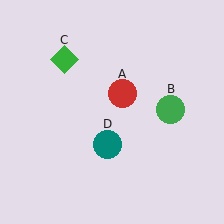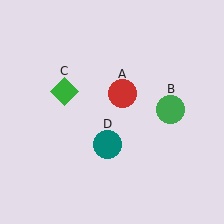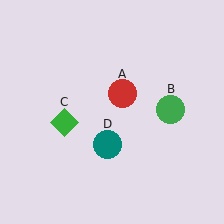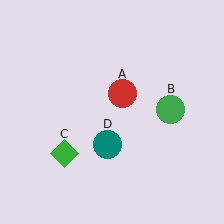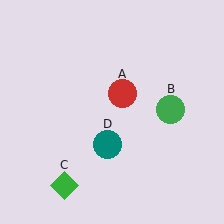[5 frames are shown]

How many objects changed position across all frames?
1 object changed position: green diamond (object C).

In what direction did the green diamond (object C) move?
The green diamond (object C) moved down.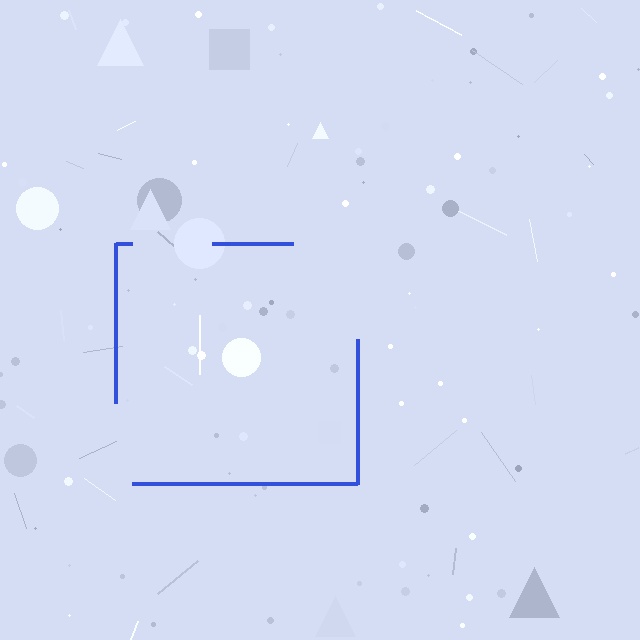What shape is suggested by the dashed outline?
The dashed outline suggests a square.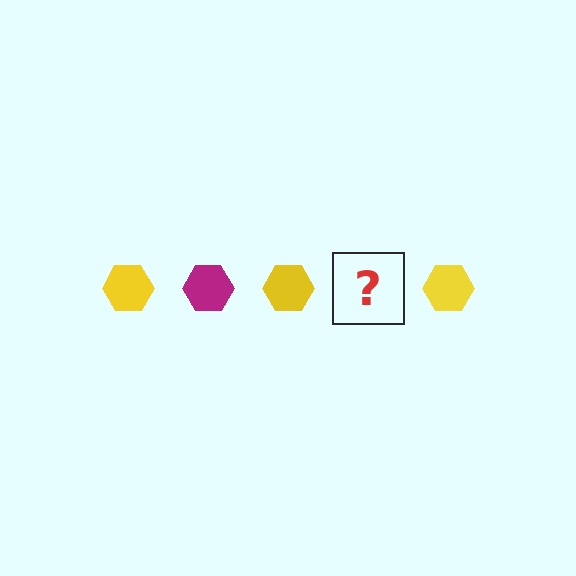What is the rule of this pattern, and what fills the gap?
The rule is that the pattern cycles through yellow, magenta hexagons. The gap should be filled with a magenta hexagon.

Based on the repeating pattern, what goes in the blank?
The blank should be a magenta hexagon.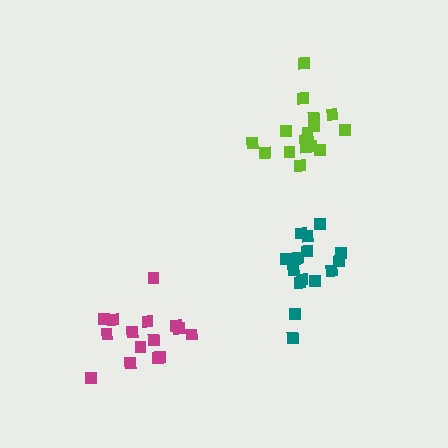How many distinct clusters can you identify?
There are 3 distinct clusters.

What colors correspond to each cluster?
The clusters are colored: lime, teal, magenta.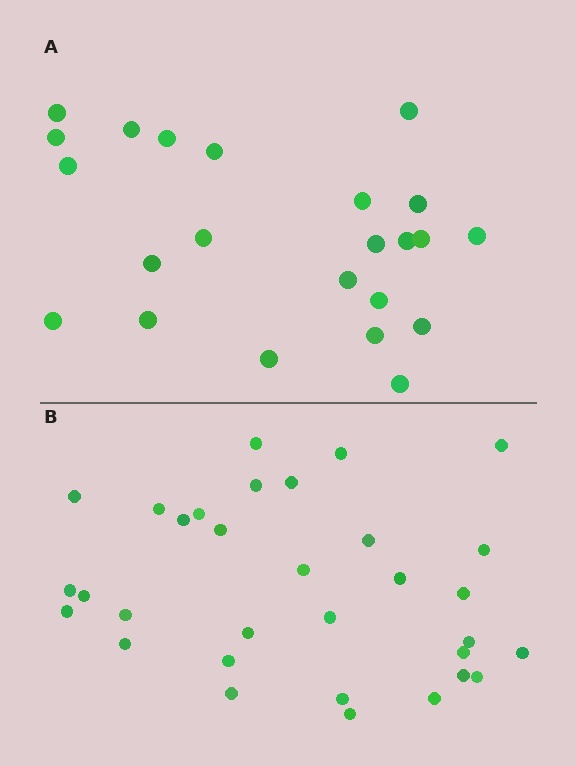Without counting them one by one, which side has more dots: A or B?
Region B (the bottom region) has more dots.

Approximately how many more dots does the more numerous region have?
Region B has roughly 8 or so more dots than region A.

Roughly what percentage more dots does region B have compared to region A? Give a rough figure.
About 40% more.